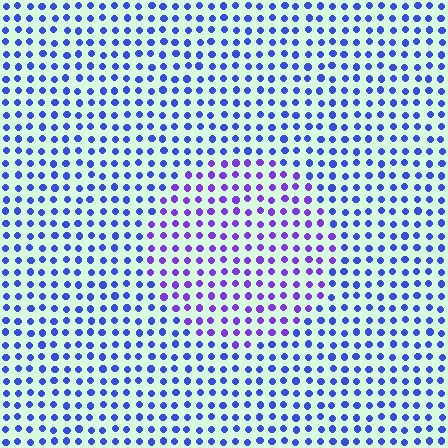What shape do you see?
I see a circle.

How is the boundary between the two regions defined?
The boundary is defined purely by a slight shift in hue (about 36 degrees). Spacing, size, and orientation are identical on both sides.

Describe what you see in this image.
The image is filled with small blue elements in a uniform arrangement. A circle-shaped region is visible where the elements are tinted to a slightly different hue, forming a subtle color boundary.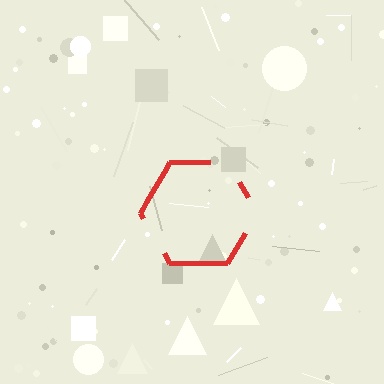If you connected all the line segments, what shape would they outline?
They would outline a hexagon.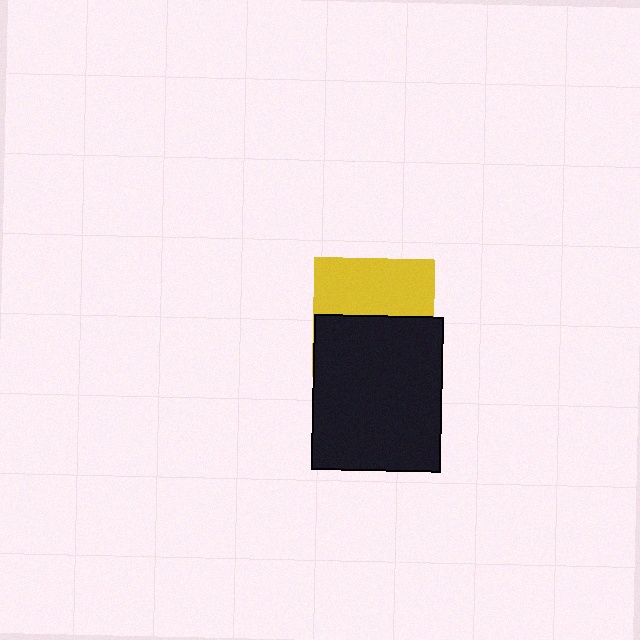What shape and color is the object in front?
The object in front is a black rectangle.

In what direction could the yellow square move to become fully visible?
The yellow square could move up. That would shift it out from behind the black rectangle entirely.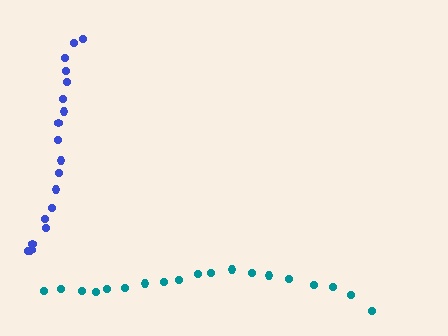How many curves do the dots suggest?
There are 2 distinct paths.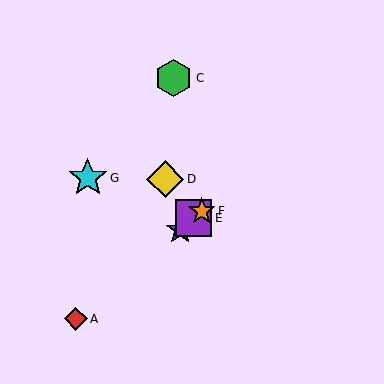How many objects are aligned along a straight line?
4 objects (A, B, E, F) are aligned along a straight line.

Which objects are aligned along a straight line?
Objects A, B, E, F are aligned along a straight line.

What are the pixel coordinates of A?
Object A is at (76, 319).